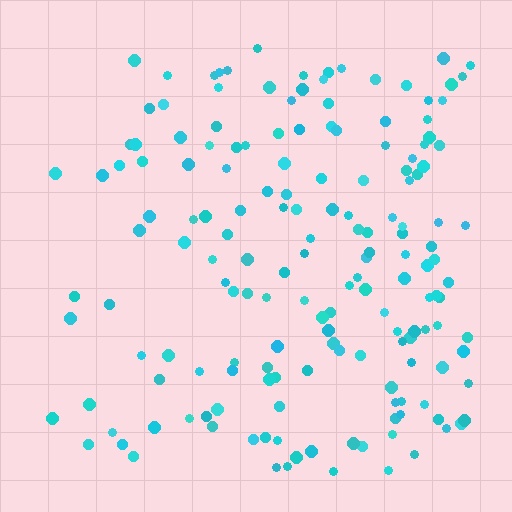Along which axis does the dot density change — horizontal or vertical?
Horizontal.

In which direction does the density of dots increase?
From left to right, with the right side densest.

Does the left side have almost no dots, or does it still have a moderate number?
Still a moderate number, just noticeably fewer than the right.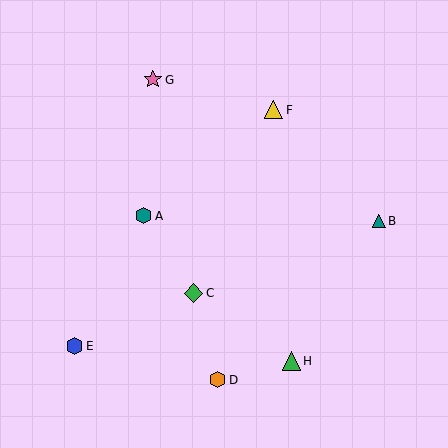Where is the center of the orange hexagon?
The center of the orange hexagon is at (218, 380).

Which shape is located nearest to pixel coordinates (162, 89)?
The pink star (labeled G) at (153, 80) is nearest to that location.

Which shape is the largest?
The green diamond (labeled C) is the largest.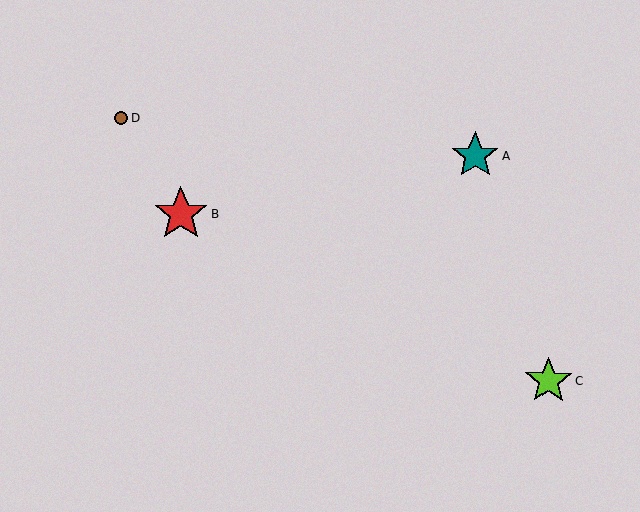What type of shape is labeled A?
Shape A is a teal star.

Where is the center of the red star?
The center of the red star is at (181, 214).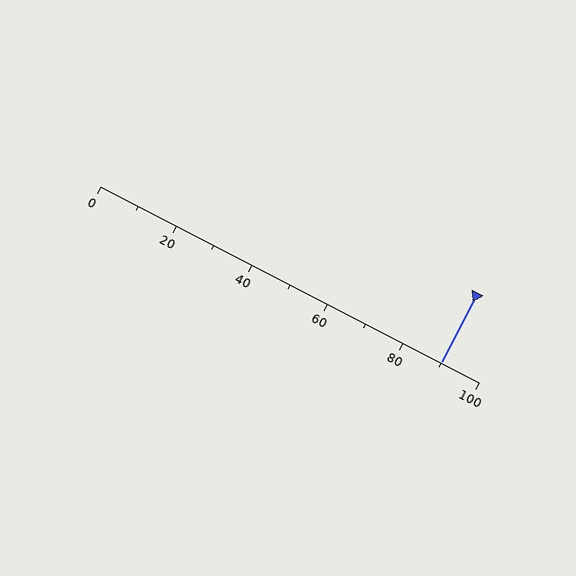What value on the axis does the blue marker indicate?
The marker indicates approximately 90.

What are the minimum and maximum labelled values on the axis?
The axis runs from 0 to 100.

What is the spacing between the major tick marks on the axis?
The major ticks are spaced 20 apart.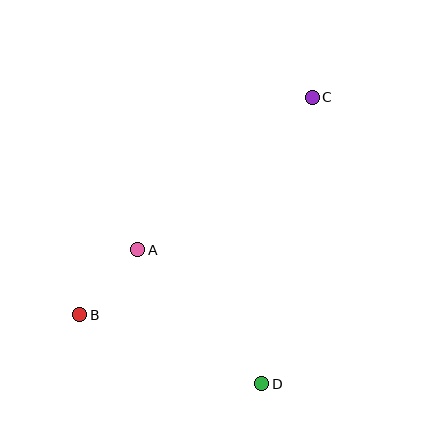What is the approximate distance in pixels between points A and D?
The distance between A and D is approximately 182 pixels.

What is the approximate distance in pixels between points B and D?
The distance between B and D is approximately 194 pixels.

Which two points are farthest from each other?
Points B and C are farthest from each other.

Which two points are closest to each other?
Points A and B are closest to each other.